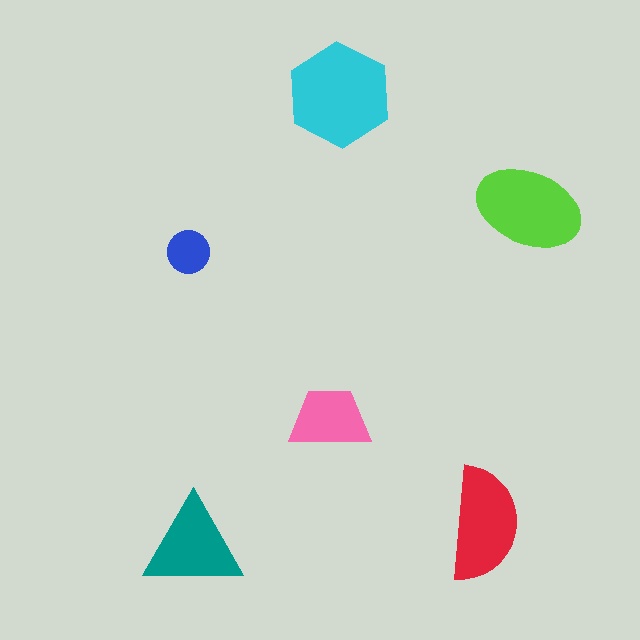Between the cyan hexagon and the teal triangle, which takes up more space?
The cyan hexagon.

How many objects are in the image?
There are 6 objects in the image.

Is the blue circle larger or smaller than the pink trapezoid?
Smaller.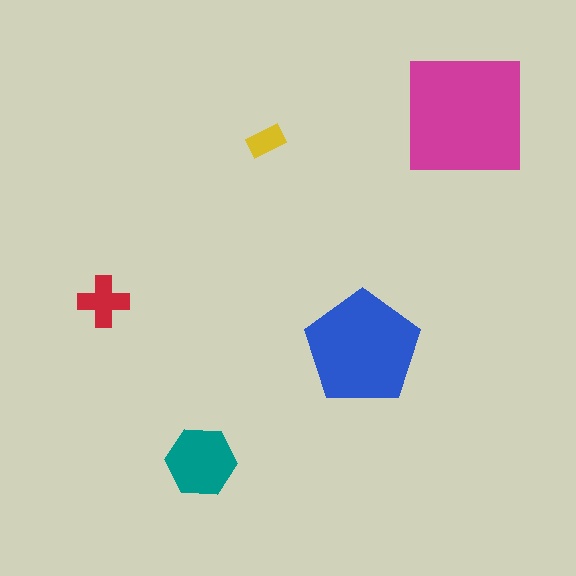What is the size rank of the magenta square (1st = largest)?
1st.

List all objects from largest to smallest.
The magenta square, the blue pentagon, the teal hexagon, the red cross, the yellow rectangle.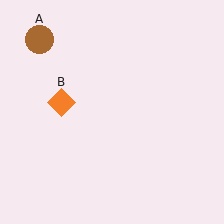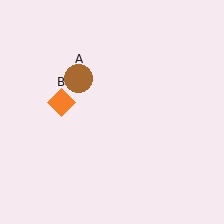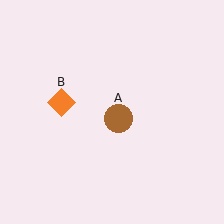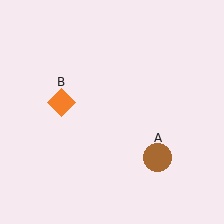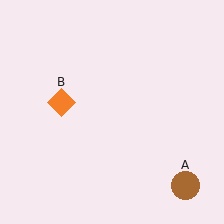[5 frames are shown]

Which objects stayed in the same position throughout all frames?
Orange diamond (object B) remained stationary.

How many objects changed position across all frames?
1 object changed position: brown circle (object A).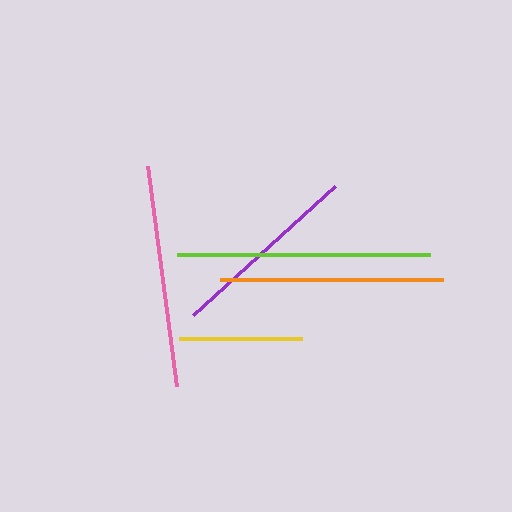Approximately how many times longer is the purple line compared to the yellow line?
The purple line is approximately 1.6 times the length of the yellow line.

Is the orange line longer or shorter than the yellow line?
The orange line is longer than the yellow line.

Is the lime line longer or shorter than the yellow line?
The lime line is longer than the yellow line.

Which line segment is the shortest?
The yellow line is the shortest at approximately 124 pixels.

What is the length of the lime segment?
The lime segment is approximately 253 pixels long.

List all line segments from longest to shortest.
From longest to shortest: lime, orange, pink, purple, yellow.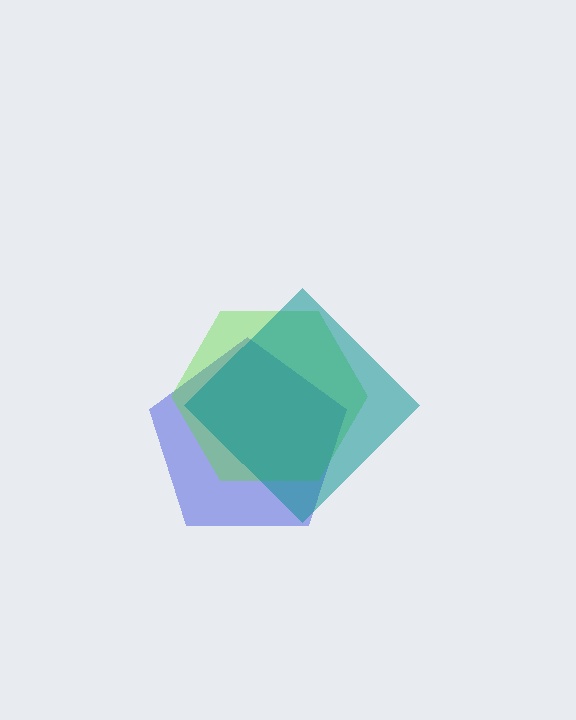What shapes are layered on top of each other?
The layered shapes are: a blue pentagon, a lime hexagon, a teal diamond.